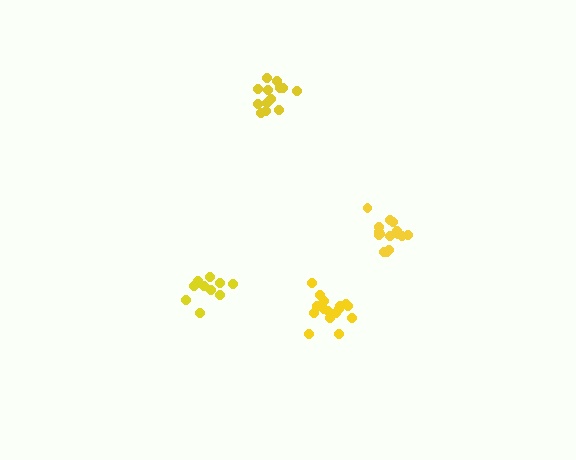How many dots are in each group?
Group 1: 16 dots, Group 2: 15 dots, Group 3: 13 dots, Group 4: 10 dots (54 total).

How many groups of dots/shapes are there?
There are 4 groups.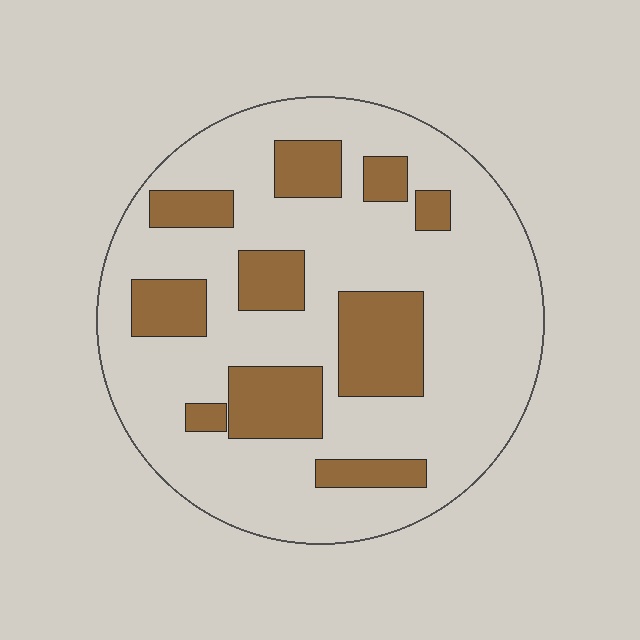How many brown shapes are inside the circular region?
10.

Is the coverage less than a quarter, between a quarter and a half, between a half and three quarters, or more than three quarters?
Between a quarter and a half.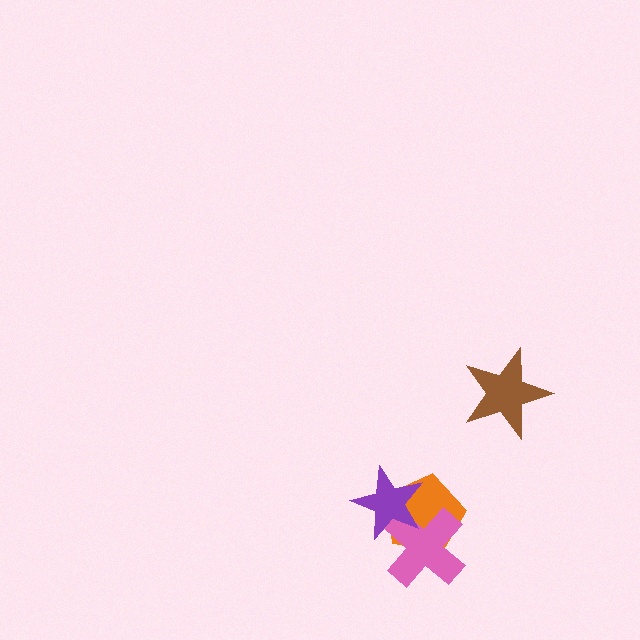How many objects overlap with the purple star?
2 objects overlap with the purple star.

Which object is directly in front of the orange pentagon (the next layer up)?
The pink cross is directly in front of the orange pentagon.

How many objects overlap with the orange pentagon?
2 objects overlap with the orange pentagon.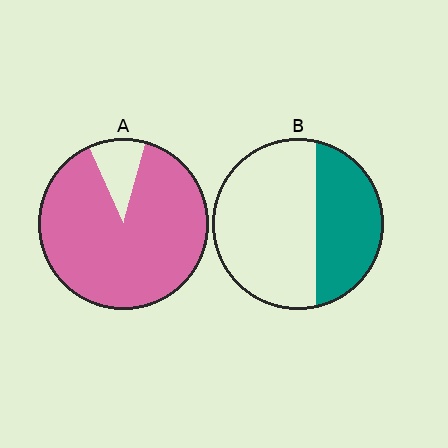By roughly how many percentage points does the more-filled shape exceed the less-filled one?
By roughly 50 percentage points (A over B).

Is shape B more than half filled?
No.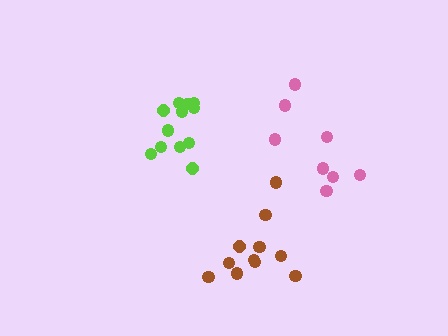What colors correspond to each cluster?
The clusters are colored: lime, brown, pink.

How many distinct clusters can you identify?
There are 3 distinct clusters.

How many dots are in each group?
Group 1: 12 dots, Group 2: 11 dots, Group 3: 8 dots (31 total).